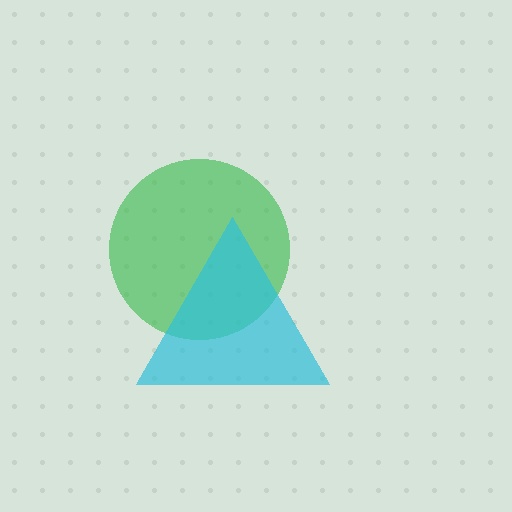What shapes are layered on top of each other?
The layered shapes are: a green circle, a cyan triangle.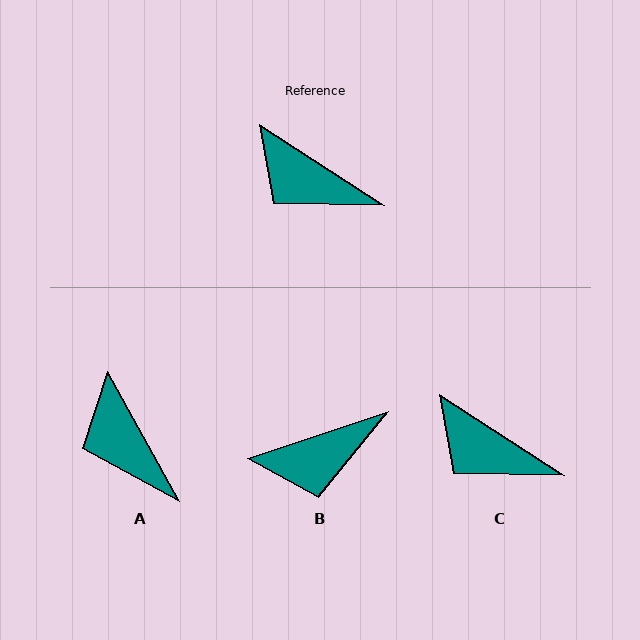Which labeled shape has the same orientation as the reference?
C.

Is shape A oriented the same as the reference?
No, it is off by about 28 degrees.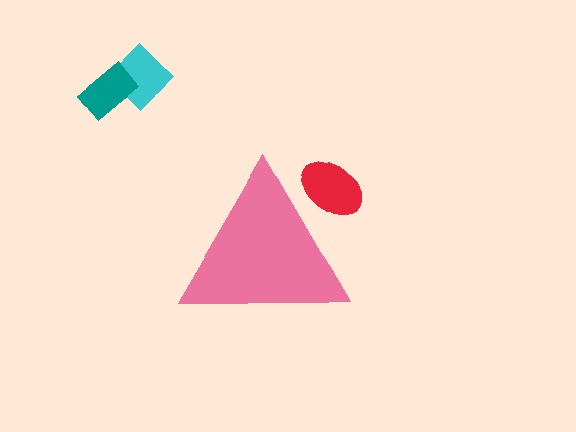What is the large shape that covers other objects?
A pink triangle.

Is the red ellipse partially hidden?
Yes, the red ellipse is partially hidden behind the pink triangle.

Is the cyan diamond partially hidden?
No, the cyan diamond is fully visible.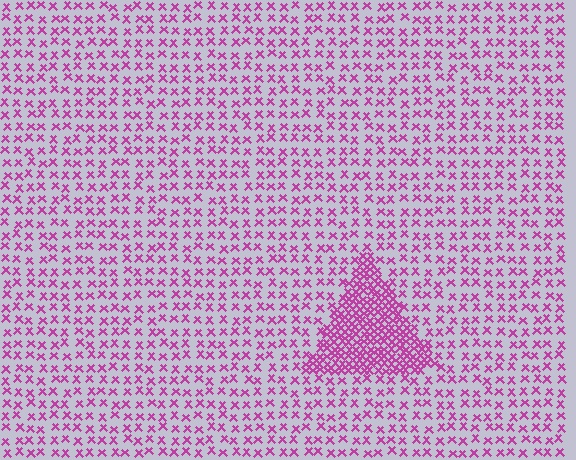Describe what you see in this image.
The image contains small magenta elements arranged at two different densities. A triangle-shaped region is visible where the elements are more densely packed than the surrounding area.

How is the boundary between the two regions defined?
The boundary is defined by a change in element density (approximately 2.8x ratio). All elements are the same color, size, and shape.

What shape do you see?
I see a triangle.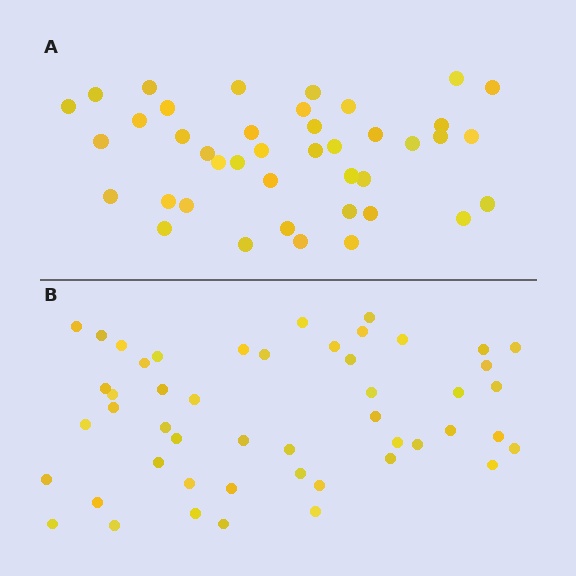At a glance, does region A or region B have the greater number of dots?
Region B (the bottom region) has more dots.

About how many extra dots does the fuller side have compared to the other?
Region B has roughly 8 or so more dots than region A.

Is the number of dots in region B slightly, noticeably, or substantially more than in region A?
Region B has only slightly more — the two regions are fairly close. The ratio is roughly 1.2 to 1.